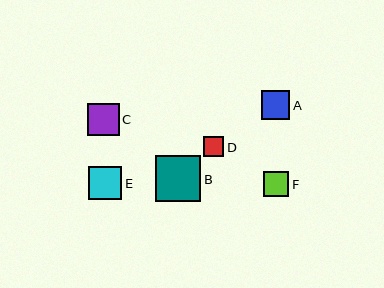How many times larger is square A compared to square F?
Square A is approximately 1.2 times the size of square F.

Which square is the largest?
Square B is the largest with a size of approximately 45 pixels.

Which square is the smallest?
Square D is the smallest with a size of approximately 20 pixels.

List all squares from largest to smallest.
From largest to smallest: B, E, C, A, F, D.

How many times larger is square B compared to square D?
Square B is approximately 2.3 times the size of square D.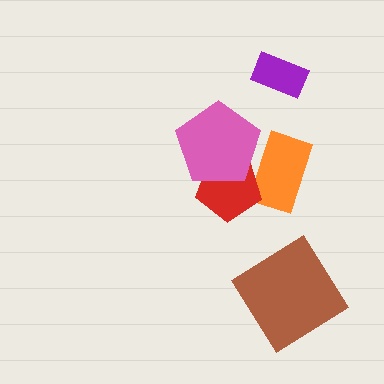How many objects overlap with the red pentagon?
2 objects overlap with the red pentagon.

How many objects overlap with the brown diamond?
0 objects overlap with the brown diamond.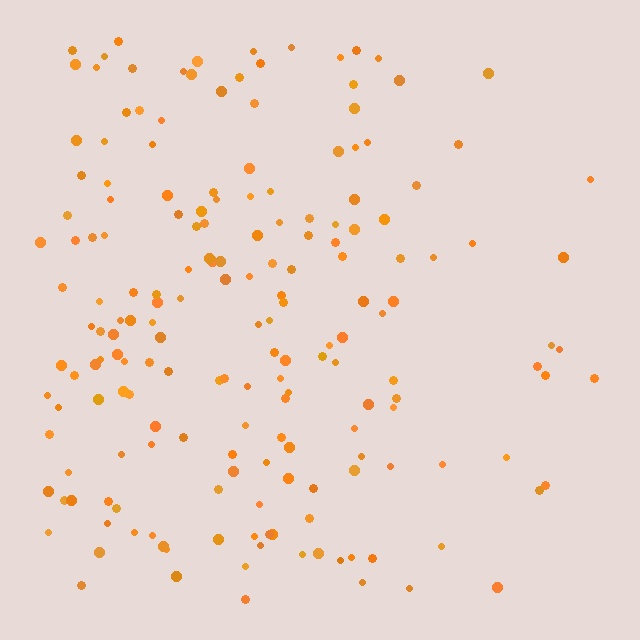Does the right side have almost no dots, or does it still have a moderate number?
Still a moderate number, just noticeably fewer than the left.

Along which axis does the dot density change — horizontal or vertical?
Horizontal.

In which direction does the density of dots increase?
From right to left, with the left side densest.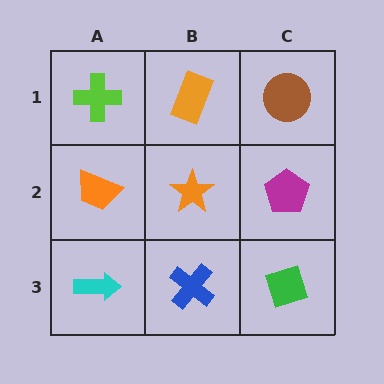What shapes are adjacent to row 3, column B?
An orange star (row 2, column B), a cyan arrow (row 3, column A), a green diamond (row 3, column C).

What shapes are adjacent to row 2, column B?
An orange rectangle (row 1, column B), a blue cross (row 3, column B), an orange trapezoid (row 2, column A), a magenta pentagon (row 2, column C).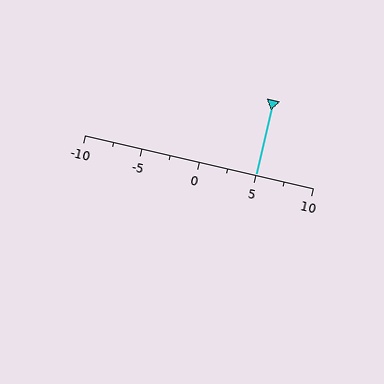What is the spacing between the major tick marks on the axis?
The major ticks are spaced 5 apart.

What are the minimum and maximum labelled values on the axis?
The axis runs from -10 to 10.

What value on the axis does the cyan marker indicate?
The marker indicates approximately 5.